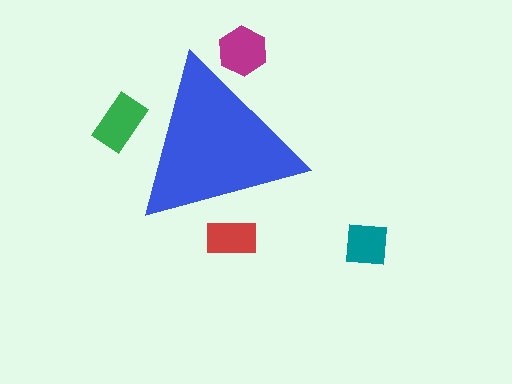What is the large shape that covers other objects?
A blue triangle.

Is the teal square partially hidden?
No, the teal square is fully visible.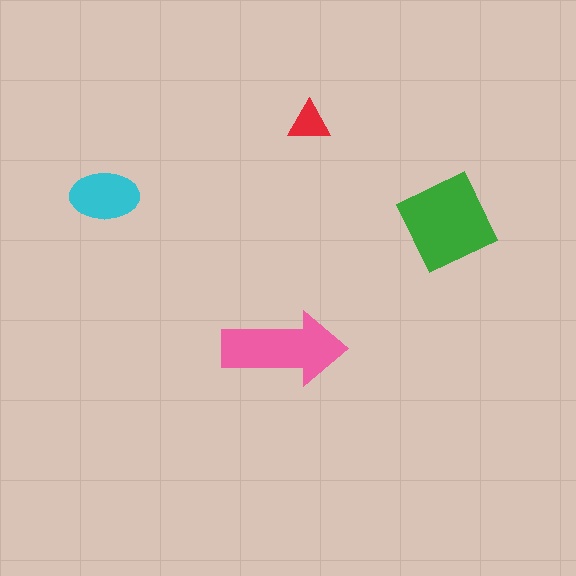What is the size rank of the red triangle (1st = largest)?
4th.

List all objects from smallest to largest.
The red triangle, the cyan ellipse, the pink arrow, the green square.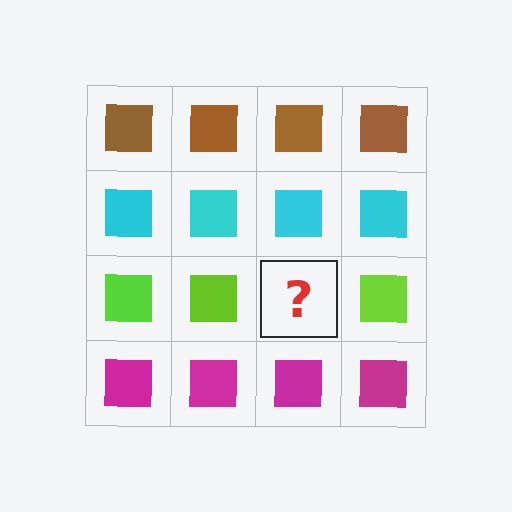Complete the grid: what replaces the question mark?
The question mark should be replaced with a lime square.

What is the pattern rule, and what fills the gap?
The rule is that each row has a consistent color. The gap should be filled with a lime square.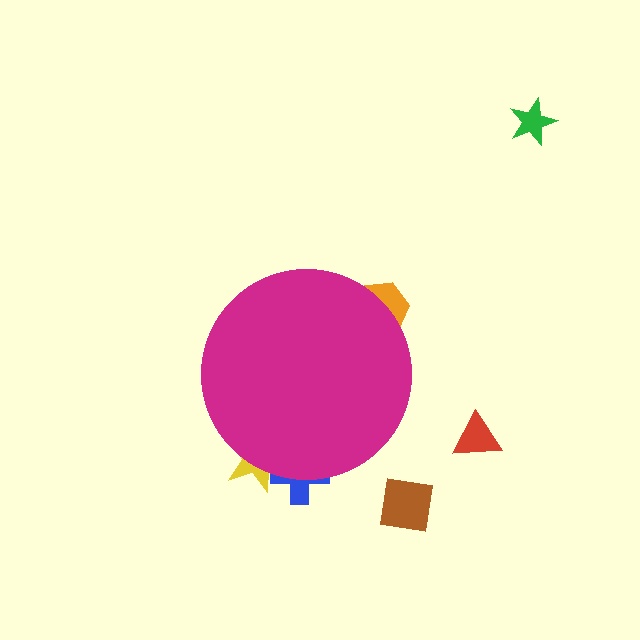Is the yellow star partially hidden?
Yes, the yellow star is partially hidden behind the magenta circle.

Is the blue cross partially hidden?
Yes, the blue cross is partially hidden behind the magenta circle.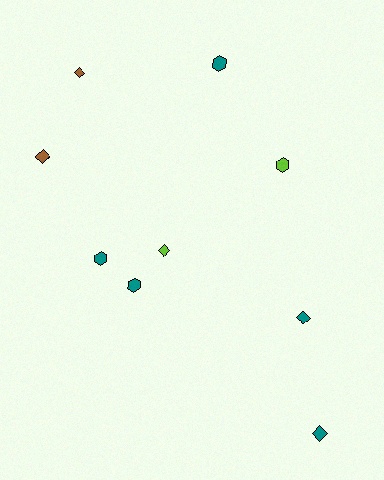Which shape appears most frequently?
Diamond, with 5 objects.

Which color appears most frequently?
Teal, with 5 objects.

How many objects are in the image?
There are 9 objects.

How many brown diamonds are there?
There are 2 brown diamonds.